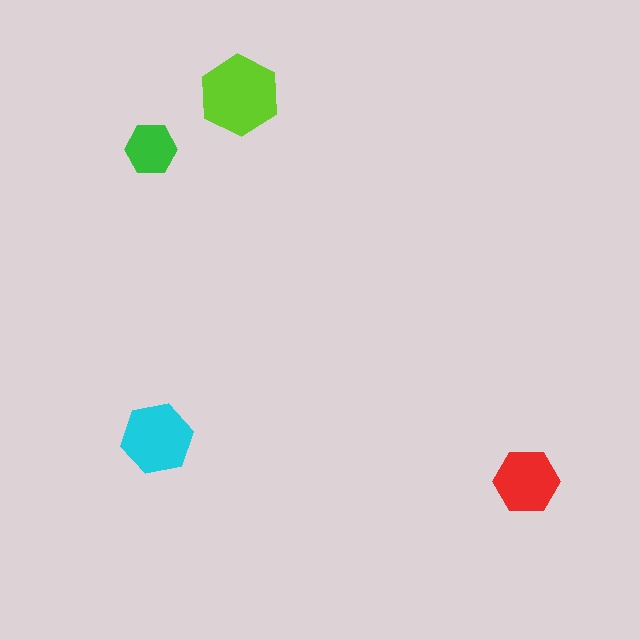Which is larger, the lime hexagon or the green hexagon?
The lime one.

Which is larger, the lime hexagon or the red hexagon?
The lime one.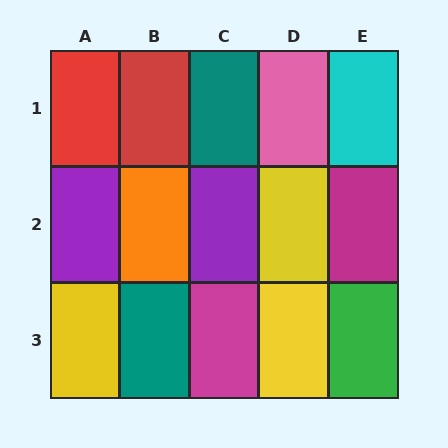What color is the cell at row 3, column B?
Teal.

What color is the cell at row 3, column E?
Green.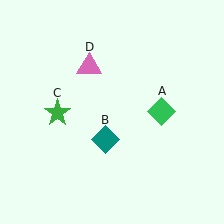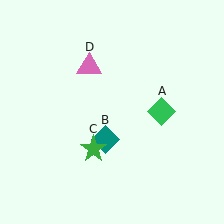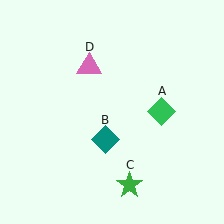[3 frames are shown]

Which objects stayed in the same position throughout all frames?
Green diamond (object A) and teal diamond (object B) and pink triangle (object D) remained stationary.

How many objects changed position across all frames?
1 object changed position: green star (object C).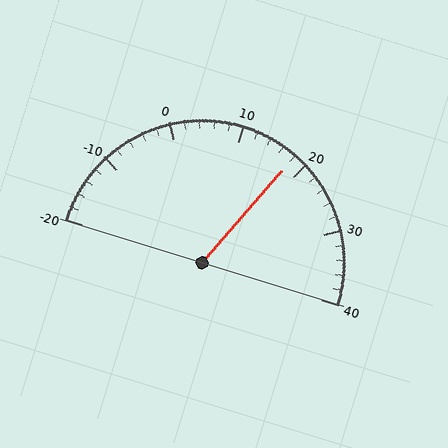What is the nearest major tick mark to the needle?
The nearest major tick mark is 20.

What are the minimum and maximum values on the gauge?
The gauge ranges from -20 to 40.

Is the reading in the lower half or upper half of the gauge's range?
The reading is in the upper half of the range (-20 to 40).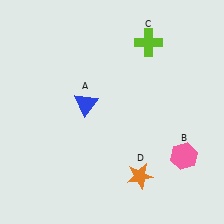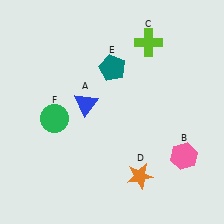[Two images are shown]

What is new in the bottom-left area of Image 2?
A green circle (F) was added in the bottom-left area of Image 2.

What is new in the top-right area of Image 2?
A teal pentagon (E) was added in the top-right area of Image 2.